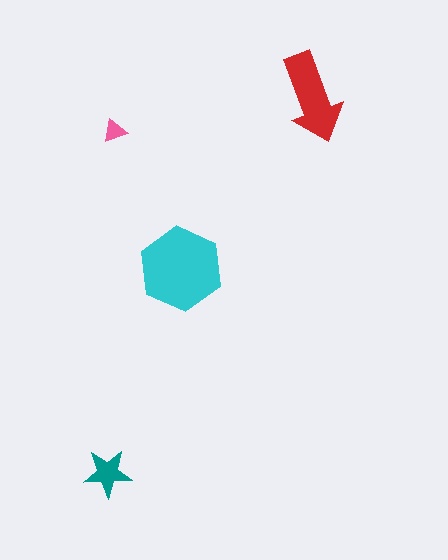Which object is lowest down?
The teal star is bottommost.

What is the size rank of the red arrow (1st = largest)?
2nd.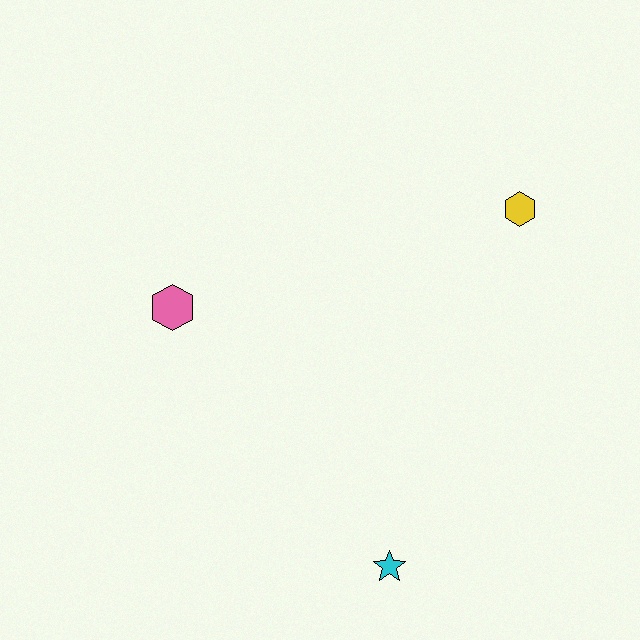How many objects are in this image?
There are 3 objects.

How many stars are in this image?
There is 1 star.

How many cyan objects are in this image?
There is 1 cyan object.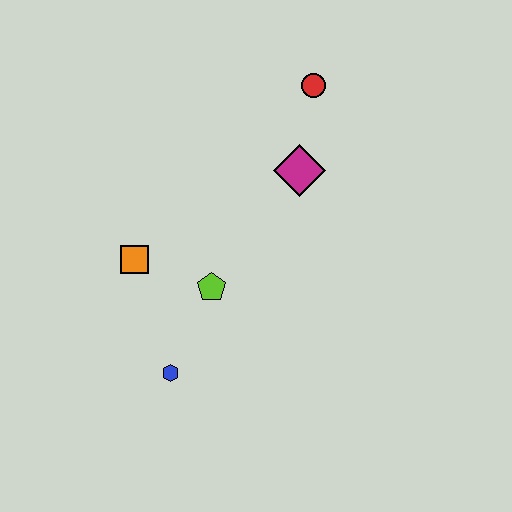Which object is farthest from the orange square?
The red circle is farthest from the orange square.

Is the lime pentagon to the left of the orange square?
No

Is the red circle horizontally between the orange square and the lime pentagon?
No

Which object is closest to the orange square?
The lime pentagon is closest to the orange square.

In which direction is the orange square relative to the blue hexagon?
The orange square is above the blue hexagon.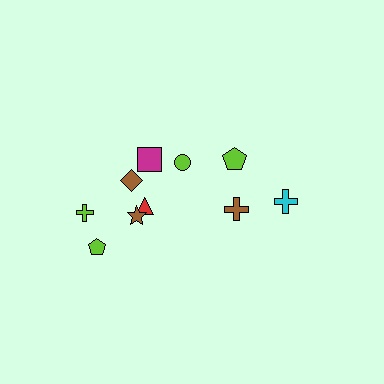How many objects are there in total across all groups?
There are 10 objects.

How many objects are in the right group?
There are 3 objects.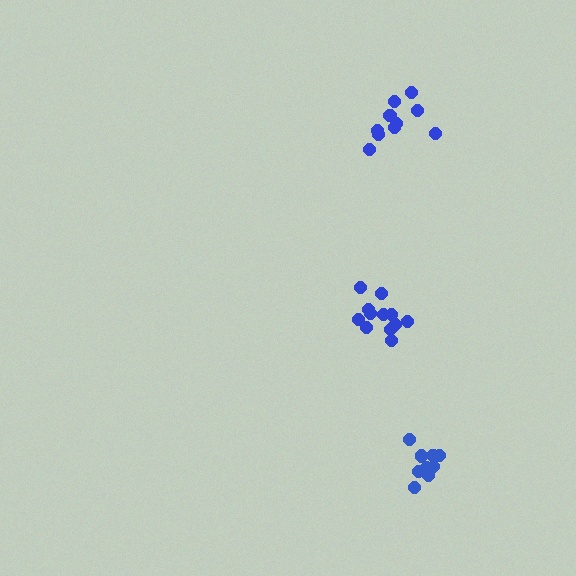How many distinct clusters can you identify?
There are 3 distinct clusters.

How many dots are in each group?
Group 1: 12 dots, Group 2: 10 dots, Group 3: 10 dots (32 total).